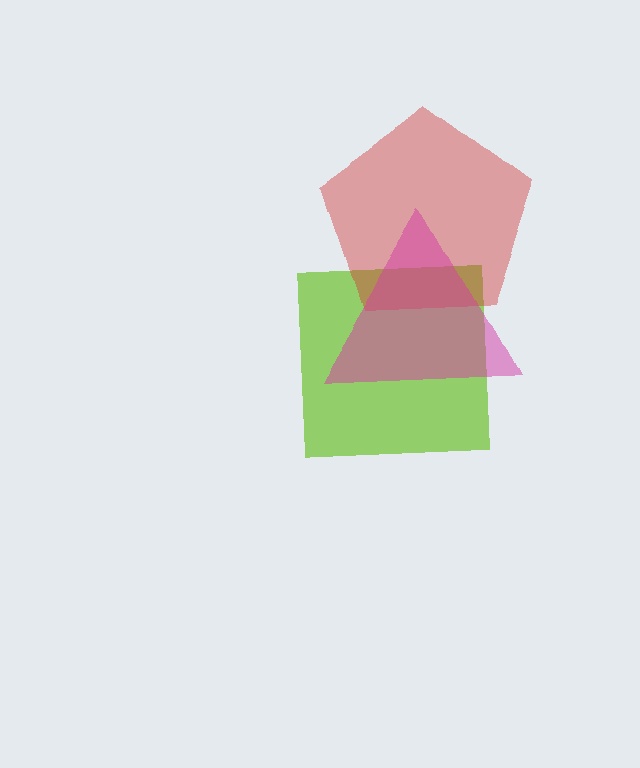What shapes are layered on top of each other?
The layered shapes are: a lime square, a red pentagon, a magenta triangle.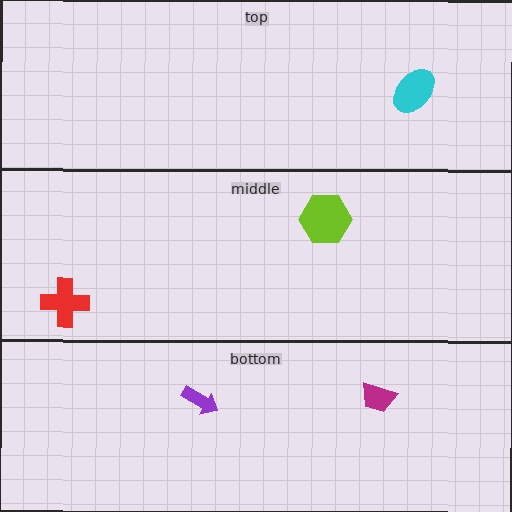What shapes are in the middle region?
The lime hexagon, the red cross.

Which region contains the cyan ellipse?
The top region.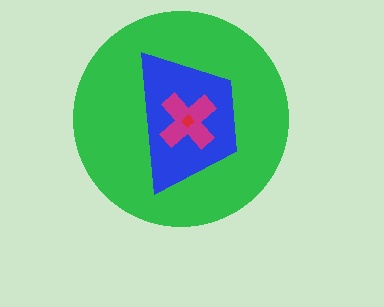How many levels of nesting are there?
4.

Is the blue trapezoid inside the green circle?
Yes.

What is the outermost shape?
The green circle.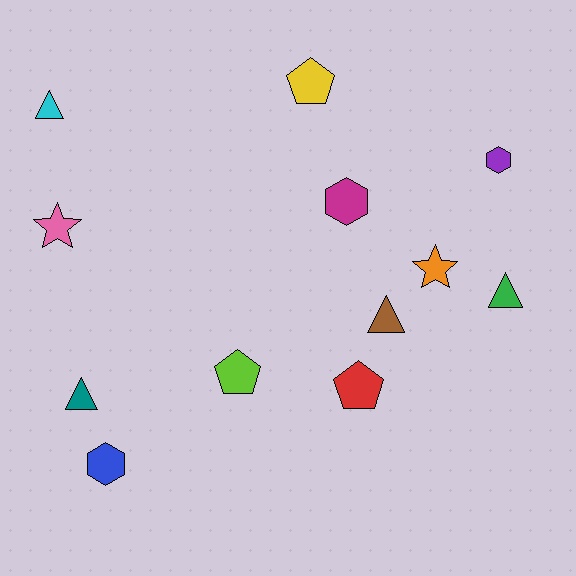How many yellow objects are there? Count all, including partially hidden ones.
There is 1 yellow object.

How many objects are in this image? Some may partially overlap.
There are 12 objects.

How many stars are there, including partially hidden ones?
There are 2 stars.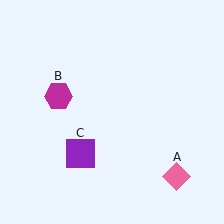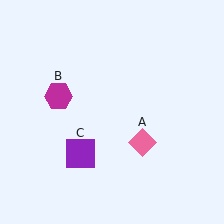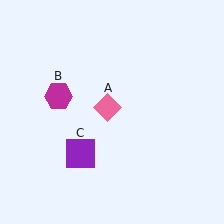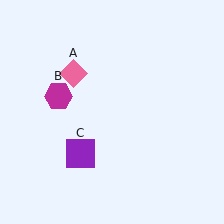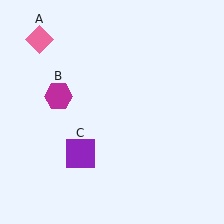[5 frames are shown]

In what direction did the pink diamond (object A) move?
The pink diamond (object A) moved up and to the left.